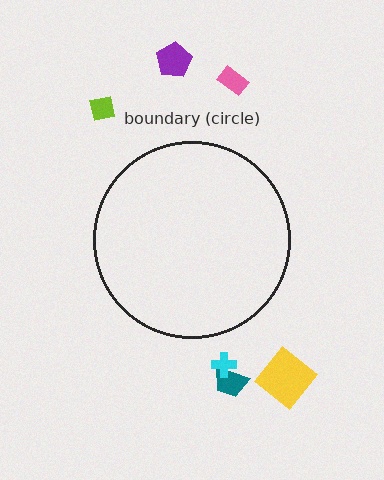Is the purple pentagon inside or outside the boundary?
Outside.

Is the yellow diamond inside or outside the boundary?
Outside.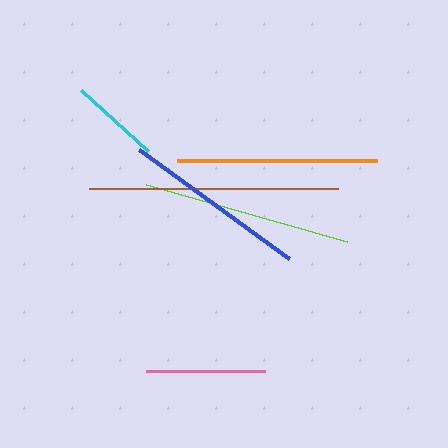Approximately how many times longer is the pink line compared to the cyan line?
The pink line is approximately 1.3 times the length of the cyan line.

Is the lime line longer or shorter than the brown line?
The brown line is longer than the lime line.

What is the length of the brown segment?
The brown segment is approximately 248 pixels long.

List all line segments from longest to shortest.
From longest to shortest: brown, lime, orange, blue, pink, cyan.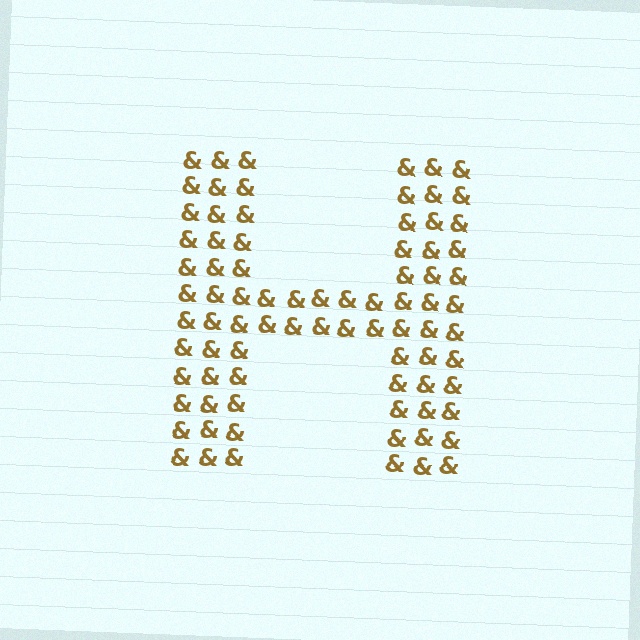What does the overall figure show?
The overall figure shows the letter H.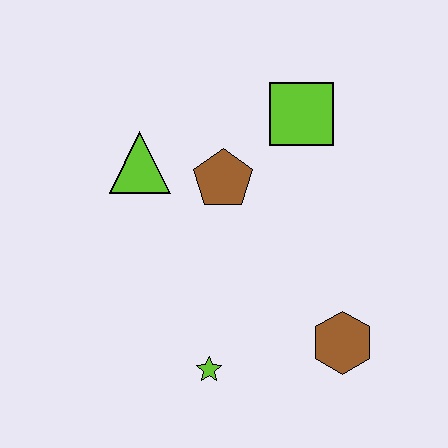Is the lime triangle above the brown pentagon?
Yes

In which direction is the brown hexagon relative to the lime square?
The brown hexagon is below the lime square.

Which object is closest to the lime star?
The brown hexagon is closest to the lime star.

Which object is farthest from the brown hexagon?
The lime triangle is farthest from the brown hexagon.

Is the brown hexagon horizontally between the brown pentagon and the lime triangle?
No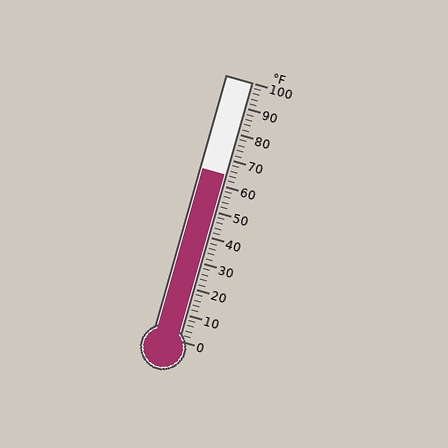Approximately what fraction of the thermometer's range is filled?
The thermometer is filled to approximately 65% of its range.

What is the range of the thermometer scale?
The thermometer scale ranges from 0°F to 100°F.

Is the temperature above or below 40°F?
The temperature is above 40°F.